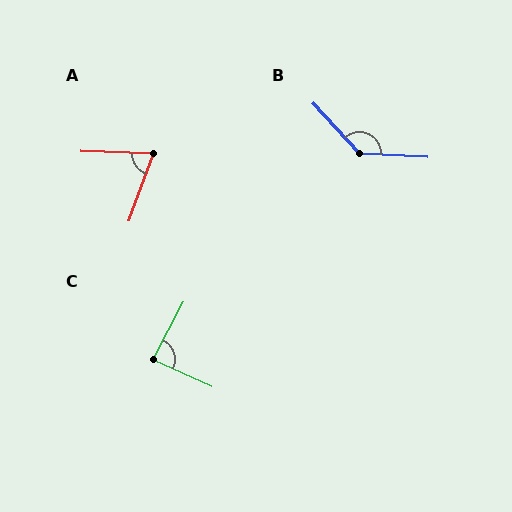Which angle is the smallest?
A, at approximately 72 degrees.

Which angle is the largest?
B, at approximately 136 degrees.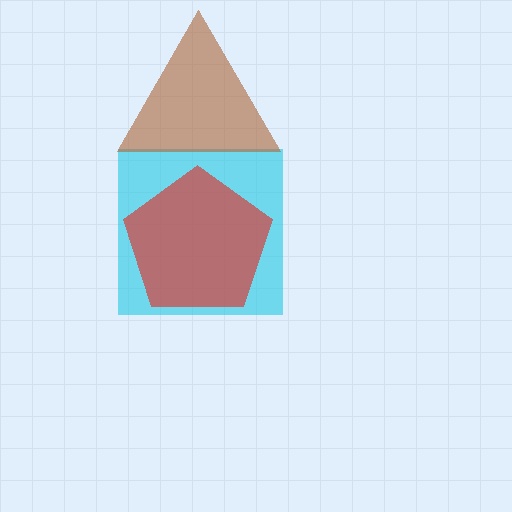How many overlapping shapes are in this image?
There are 3 overlapping shapes in the image.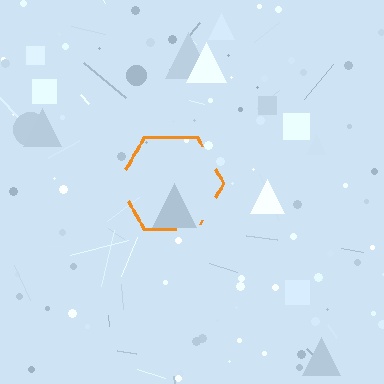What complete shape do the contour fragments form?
The contour fragments form a hexagon.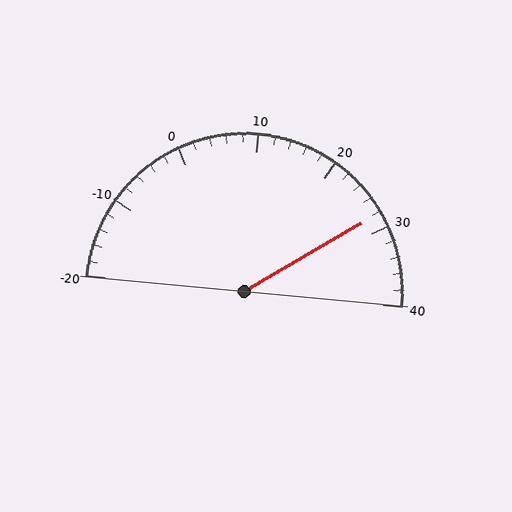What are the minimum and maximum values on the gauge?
The gauge ranges from -20 to 40.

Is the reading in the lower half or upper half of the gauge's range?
The reading is in the upper half of the range (-20 to 40).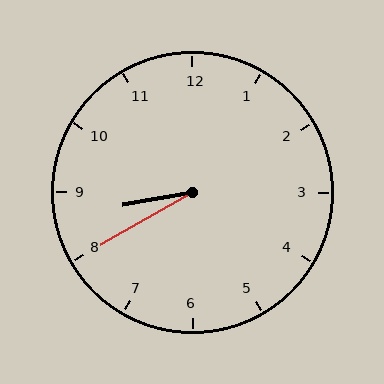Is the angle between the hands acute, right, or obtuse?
It is acute.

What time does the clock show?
8:40.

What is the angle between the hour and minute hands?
Approximately 20 degrees.